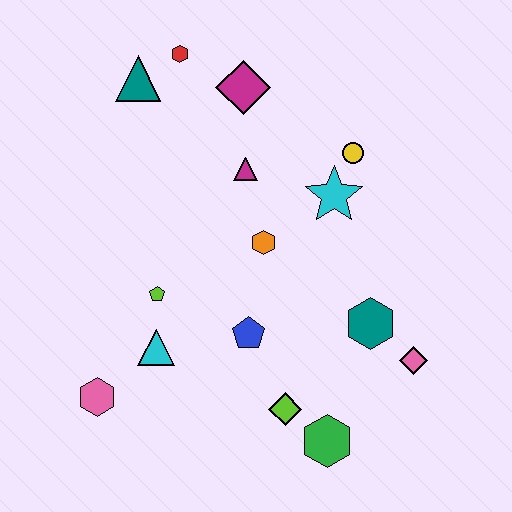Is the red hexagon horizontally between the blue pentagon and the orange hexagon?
No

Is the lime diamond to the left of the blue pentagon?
No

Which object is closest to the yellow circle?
The cyan star is closest to the yellow circle.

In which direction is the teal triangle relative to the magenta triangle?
The teal triangle is to the left of the magenta triangle.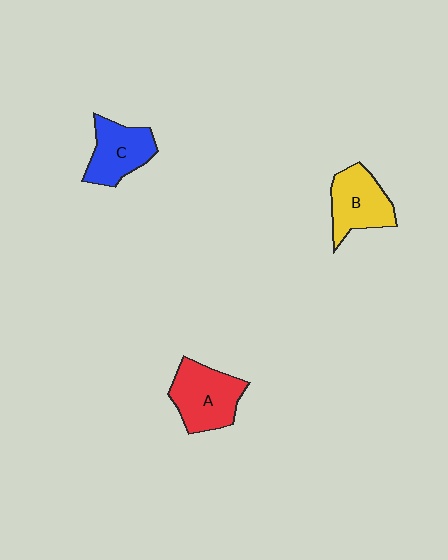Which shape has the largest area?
Shape A (red).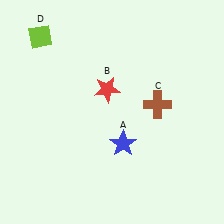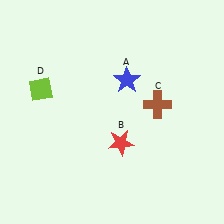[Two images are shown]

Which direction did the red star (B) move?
The red star (B) moved down.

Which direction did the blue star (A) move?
The blue star (A) moved up.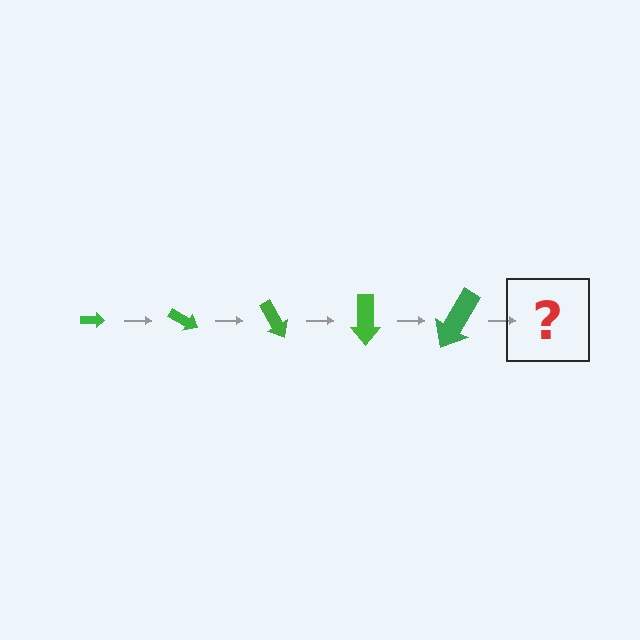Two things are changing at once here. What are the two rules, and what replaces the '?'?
The two rules are that the arrow grows larger each step and it rotates 30 degrees each step. The '?' should be an arrow, larger than the previous one and rotated 150 degrees from the start.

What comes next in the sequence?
The next element should be an arrow, larger than the previous one and rotated 150 degrees from the start.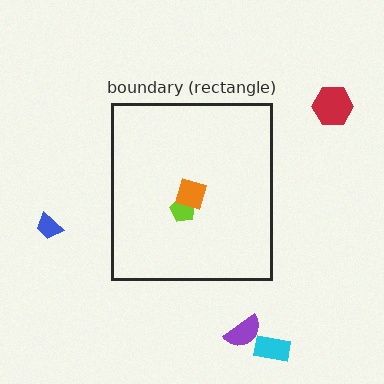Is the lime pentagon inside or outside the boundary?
Inside.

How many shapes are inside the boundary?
2 inside, 4 outside.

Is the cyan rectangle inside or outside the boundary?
Outside.